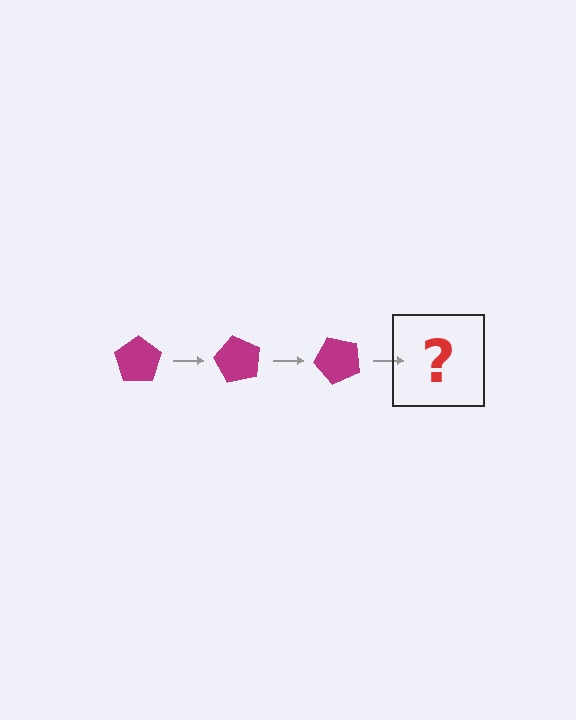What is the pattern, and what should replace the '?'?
The pattern is that the pentagon rotates 60 degrees each step. The '?' should be a magenta pentagon rotated 180 degrees.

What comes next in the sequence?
The next element should be a magenta pentagon rotated 180 degrees.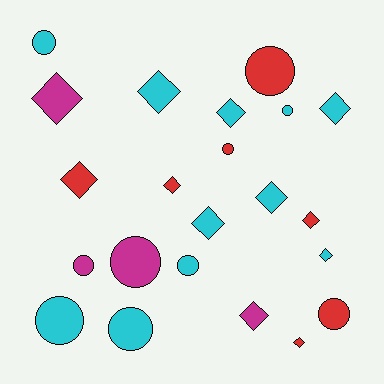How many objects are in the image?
There are 22 objects.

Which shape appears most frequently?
Diamond, with 12 objects.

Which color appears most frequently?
Cyan, with 11 objects.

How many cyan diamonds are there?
There are 6 cyan diamonds.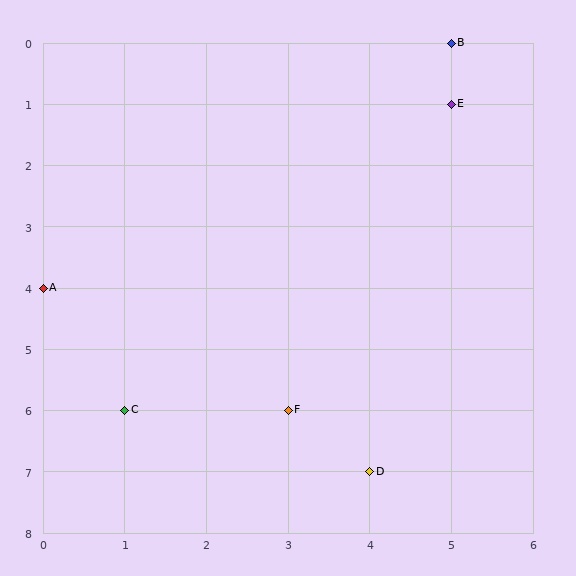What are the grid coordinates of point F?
Point F is at grid coordinates (3, 6).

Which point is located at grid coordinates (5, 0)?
Point B is at (5, 0).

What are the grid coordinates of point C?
Point C is at grid coordinates (1, 6).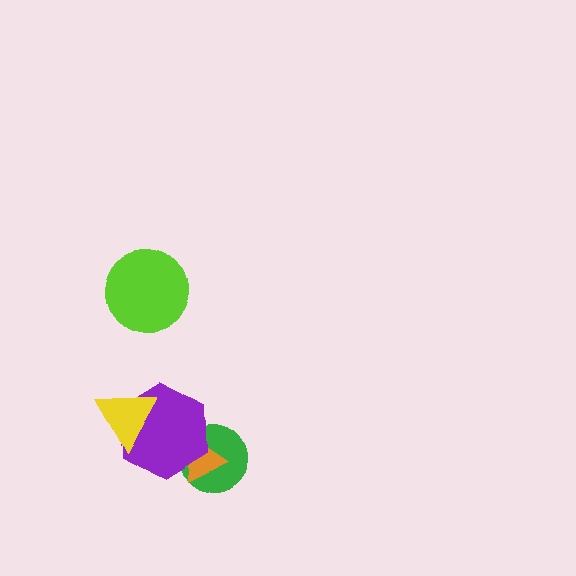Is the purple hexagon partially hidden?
Yes, it is partially covered by another shape.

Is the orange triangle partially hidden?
Yes, it is partially covered by another shape.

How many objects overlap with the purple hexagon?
3 objects overlap with the purple hexagon.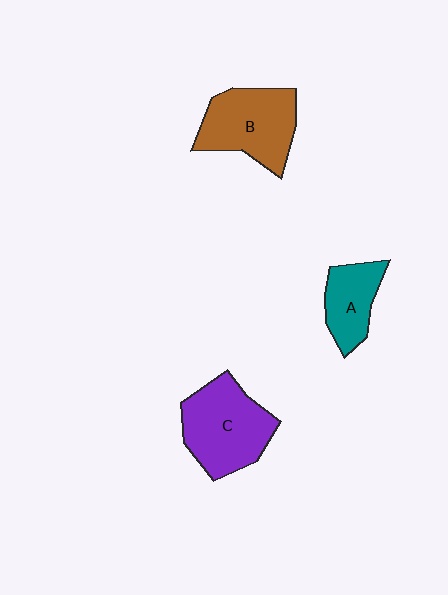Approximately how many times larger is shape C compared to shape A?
Approximately 1.7 times.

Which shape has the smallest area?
Shape A (teal).